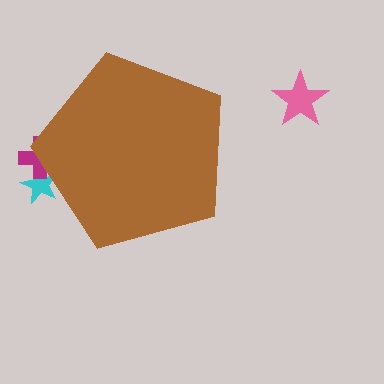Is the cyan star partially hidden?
Yes, the cyan star is partially hidden behind the brown pentagon.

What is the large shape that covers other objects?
A brown pentagon.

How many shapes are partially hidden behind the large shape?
2 shapes are partially hidden.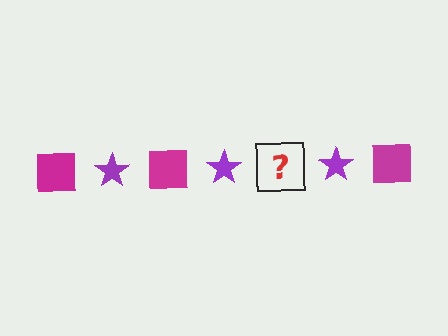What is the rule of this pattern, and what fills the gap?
The rule is that the pattern alternates between magenta square and purple star. The gap should be filled with a magenta square.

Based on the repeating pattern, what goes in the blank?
The blank should be a magenta square.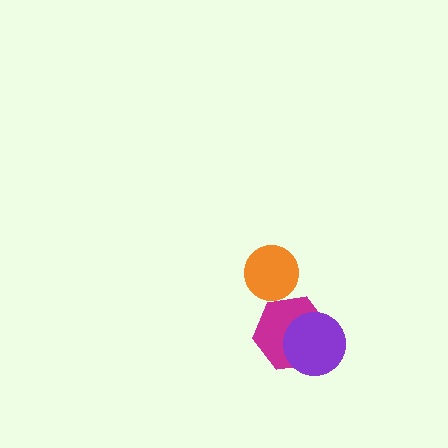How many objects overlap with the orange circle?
0 objects overlap with the orange circle.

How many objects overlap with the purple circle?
1 object overlaps with the purple circle.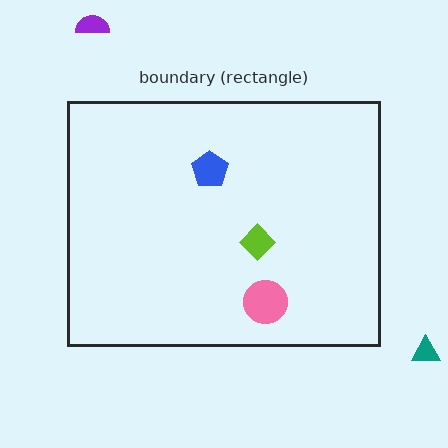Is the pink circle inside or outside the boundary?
Inside.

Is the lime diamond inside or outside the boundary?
Inside.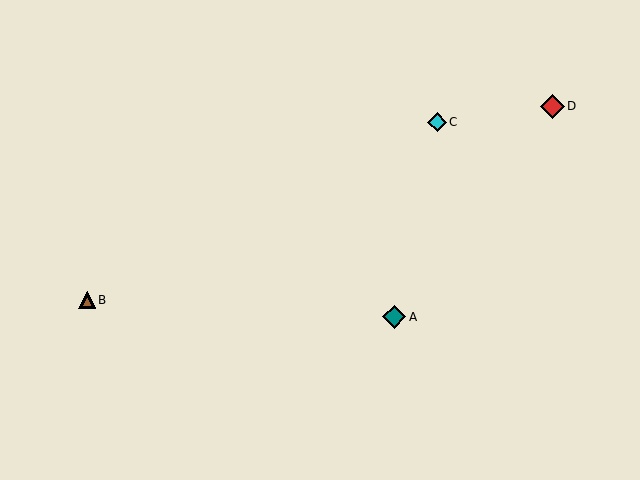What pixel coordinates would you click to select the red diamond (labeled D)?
Click at (552, 106) to select the red diamond D.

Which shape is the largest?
The red diamond (labeled D) is the largest.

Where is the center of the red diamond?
The center of the red diamond is at (552, 106).